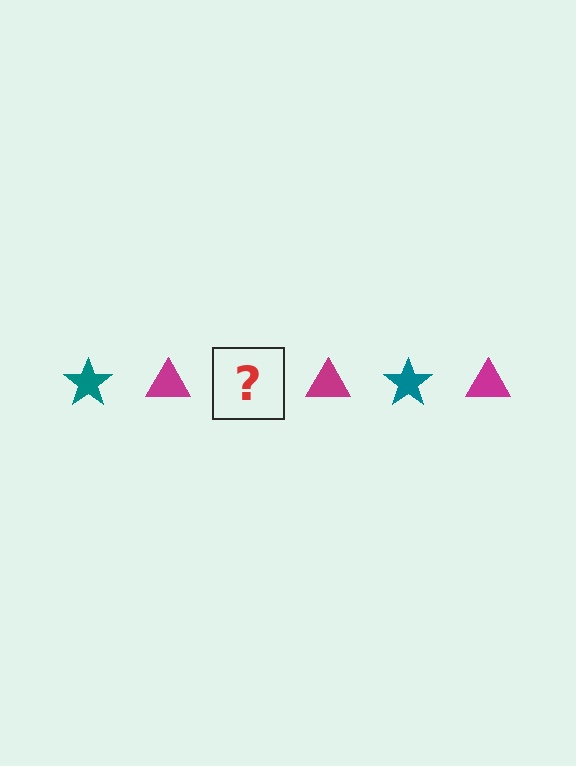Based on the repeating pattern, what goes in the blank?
The blank should be a teal star.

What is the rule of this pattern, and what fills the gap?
The rule is that the pattern alternates between teal star and magenta triangle. The gap should be filled with a teal star.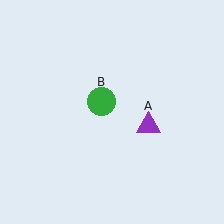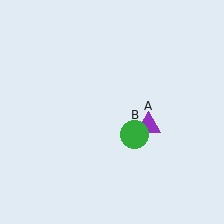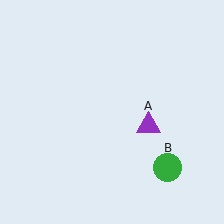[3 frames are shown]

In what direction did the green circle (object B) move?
The green circle (object B) moved down and to the right.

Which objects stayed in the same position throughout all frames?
Purple triangle (object A) remained stationary.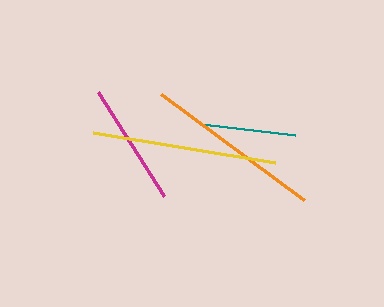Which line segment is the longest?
The yellow line is the longest at approximately 185 pixels.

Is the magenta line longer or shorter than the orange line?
The orange line is longer than the magenta line.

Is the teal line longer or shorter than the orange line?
The orange line is longer than the teal line.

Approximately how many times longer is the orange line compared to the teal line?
The orange line is approximately 1.9 times the length of the teal line.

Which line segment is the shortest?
The teal line is the shortest at approximately 94 pixels.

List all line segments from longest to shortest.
From longest to shortest: yellow, orange, magenta, teal.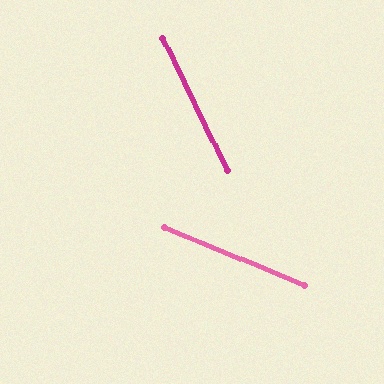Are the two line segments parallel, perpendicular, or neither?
Neither parallel nor perpendicular — they differ by about 42°.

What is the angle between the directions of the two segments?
Approximately 42 degrees.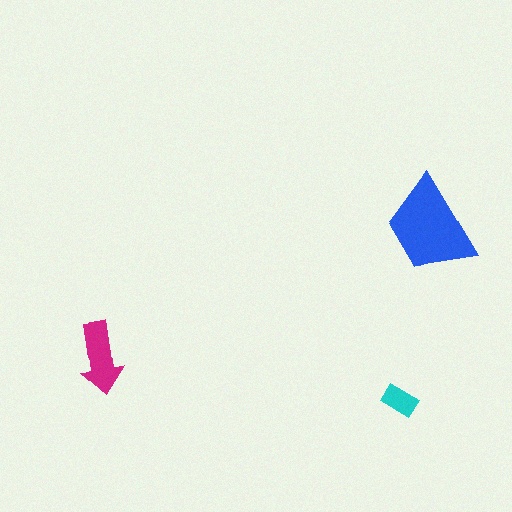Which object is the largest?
The blue trapezoid.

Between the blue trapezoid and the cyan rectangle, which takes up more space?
The blue trapezoid.